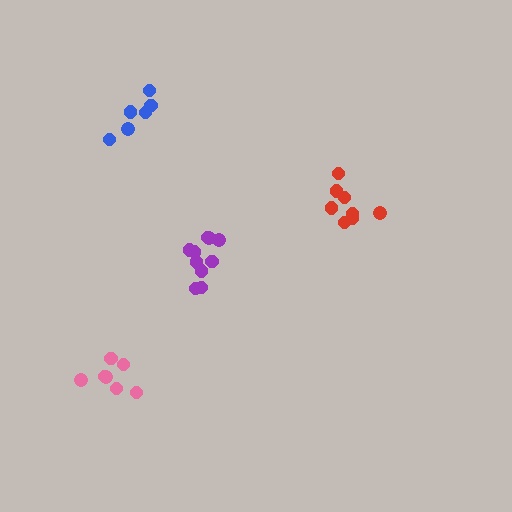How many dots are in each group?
Group 1: 7 dots, Group 2: 10 dots, Group 3: 6 dots, Group 4: 8 dots (31 total).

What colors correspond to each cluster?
The clusters are colored: pink, purple, blue, red.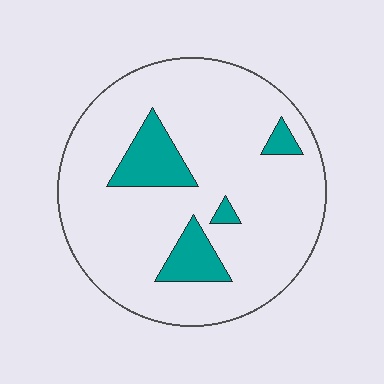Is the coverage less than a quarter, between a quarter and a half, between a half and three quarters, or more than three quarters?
Less than a quarter.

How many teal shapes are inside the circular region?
4.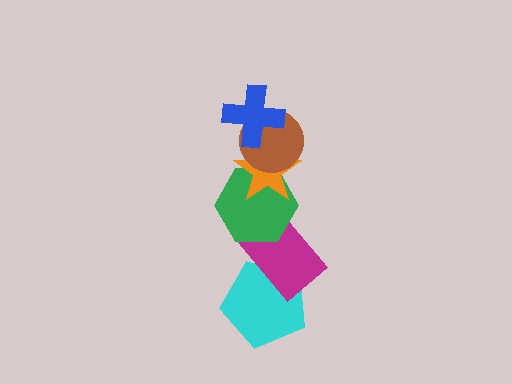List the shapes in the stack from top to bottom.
From top to bottom: the blue cross, the brown circle, the orange star, the green hexagon, the magenta rectangle, the cyan pentagon.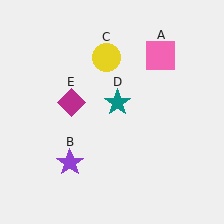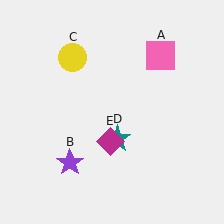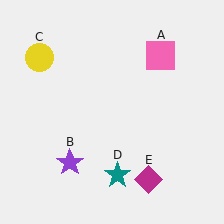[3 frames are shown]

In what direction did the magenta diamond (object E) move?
The magenta diamond (object E) moved down and to the right.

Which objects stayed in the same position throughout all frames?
Pink square (object A) and purple star (object B) remained stationary.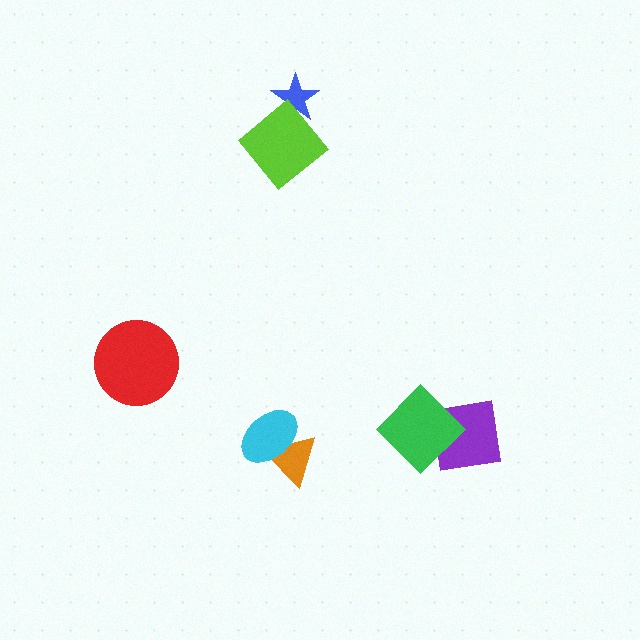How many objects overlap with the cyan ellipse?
1 object overlaps with the cyan ellipse.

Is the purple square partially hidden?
Yes, it is partially covered by another shape.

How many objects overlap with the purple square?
1 object overlaps with the purple square.